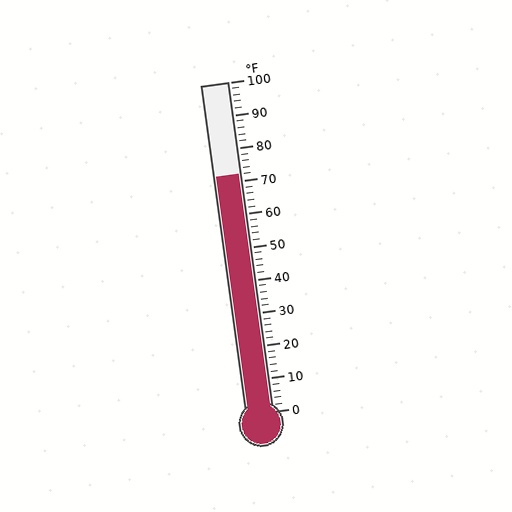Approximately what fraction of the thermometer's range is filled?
The thermometer is filled to approximately 70% of its range.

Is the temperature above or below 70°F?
The temperature is above 70°F.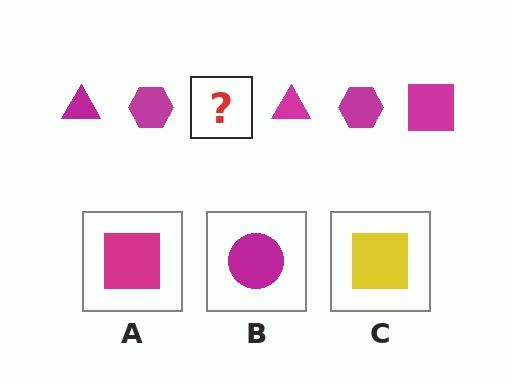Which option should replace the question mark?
Option A.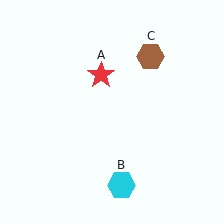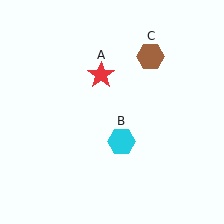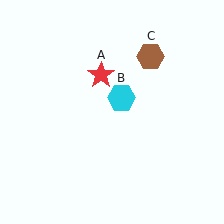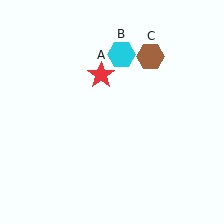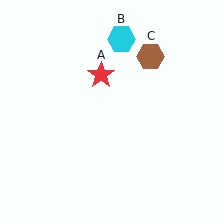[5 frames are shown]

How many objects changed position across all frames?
1 object changed position: cyan hexagon (object B).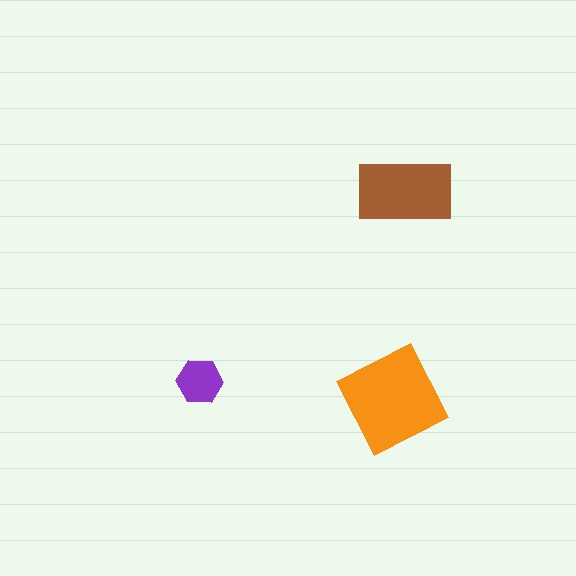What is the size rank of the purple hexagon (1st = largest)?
3rd.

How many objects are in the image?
There are 3 objects in the image.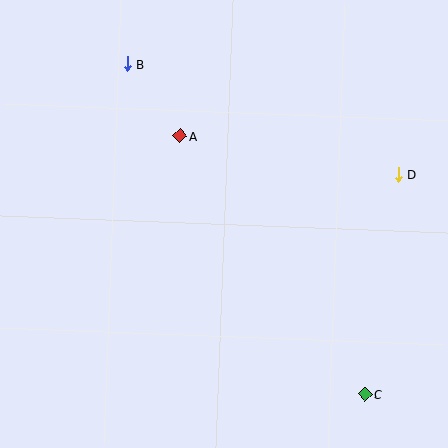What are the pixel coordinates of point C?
Point C is at (365, 394).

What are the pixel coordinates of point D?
Point D is at (399, 174).